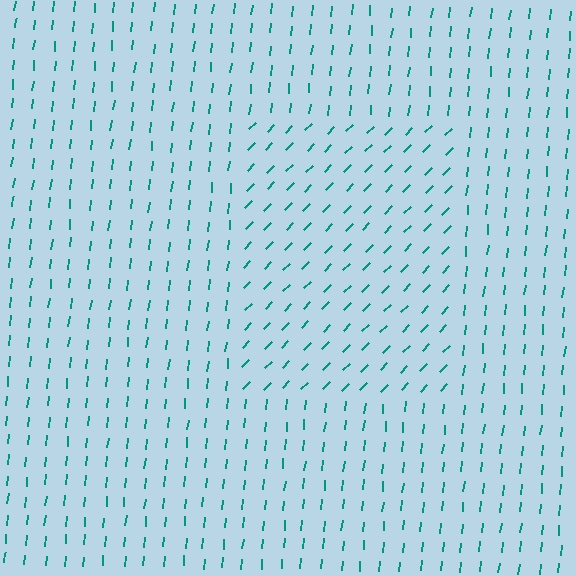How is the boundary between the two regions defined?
The boundary is defined purely by a change in line orientation (approximately 39 degrees difference). All lines are the same color and thickness.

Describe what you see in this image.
The image is filled with small teal line segments. A rectangle region in the image has lines oriented differently from the surrounding lines, creating a visible texture boundary.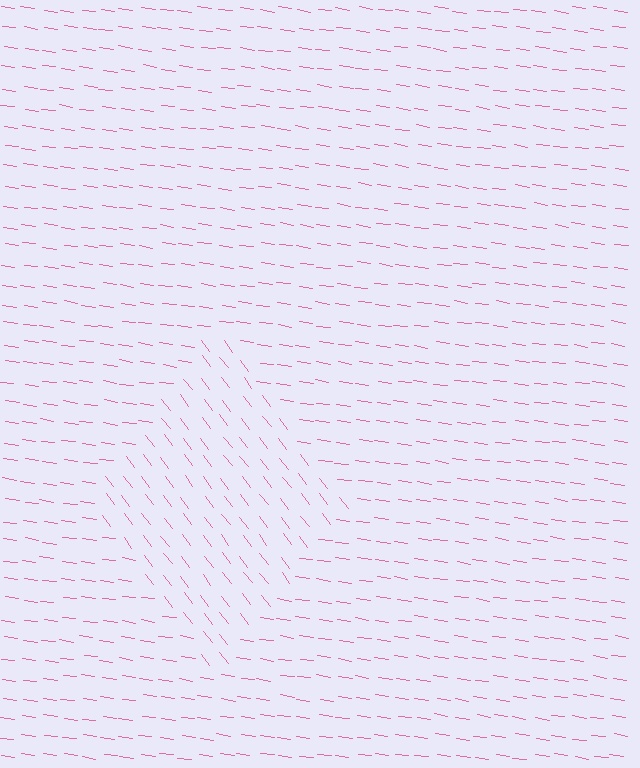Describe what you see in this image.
The image is filled with small pink line segments. A diamond region in the image has lines oriented differently from the surrounding lines, creating a visible texture boundary.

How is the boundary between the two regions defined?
The boundary is defined purely by a change in line orientation (approximately 45 degrees difference). All lines are the same color and thickness.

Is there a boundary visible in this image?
Yes, there is a texture boundary formed by a change in line orientation.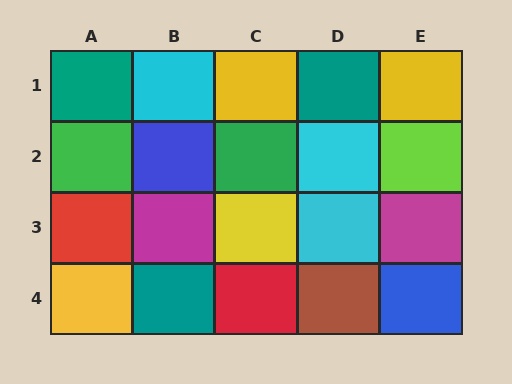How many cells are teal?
3 cells are teal.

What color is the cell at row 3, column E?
Magenta.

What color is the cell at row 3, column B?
Magenta.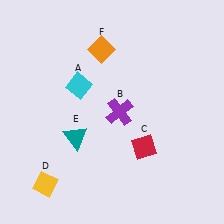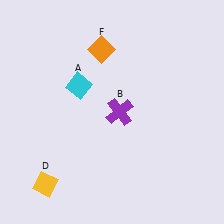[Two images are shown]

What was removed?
The teal triangle (E), the red diamond (C) were removed in Image 2.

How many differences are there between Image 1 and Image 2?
There are 2 differences between the two images.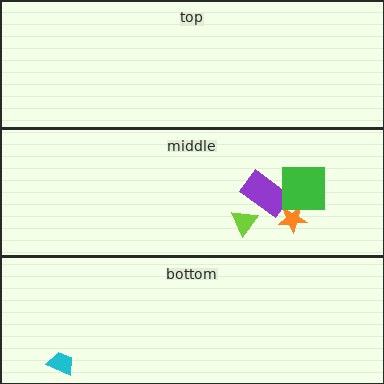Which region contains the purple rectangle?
The middle region.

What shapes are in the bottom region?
The cyan trapezoid.